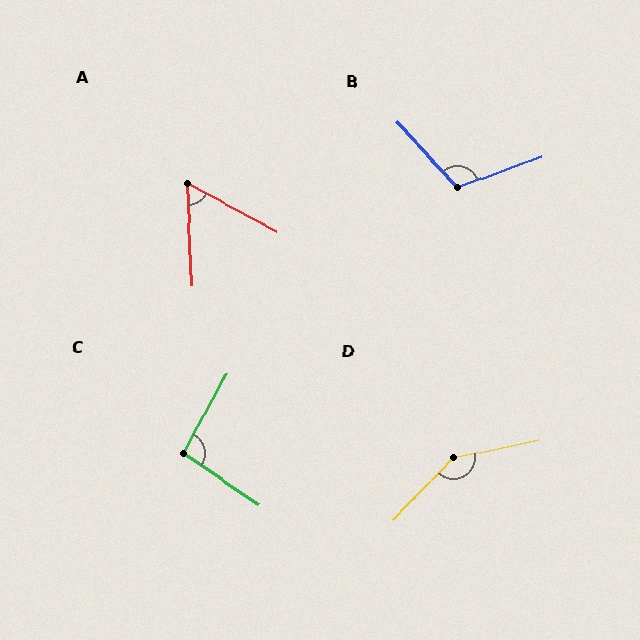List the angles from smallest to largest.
A (59°), C (96°), B (113°), D (145°).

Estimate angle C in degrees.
Approximately 96 degrees.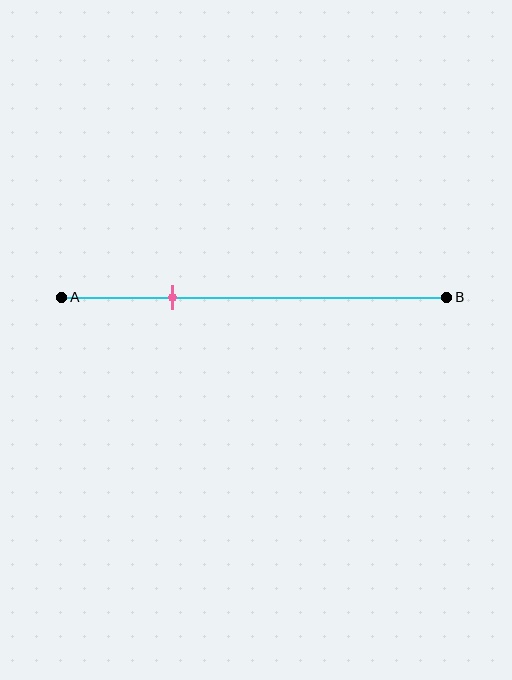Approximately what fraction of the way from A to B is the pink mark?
The pink mark is approximately 30% of the way from A to B.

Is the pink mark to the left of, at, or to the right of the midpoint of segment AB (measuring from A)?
The pink mark is to the left of the midpoint of segment AB.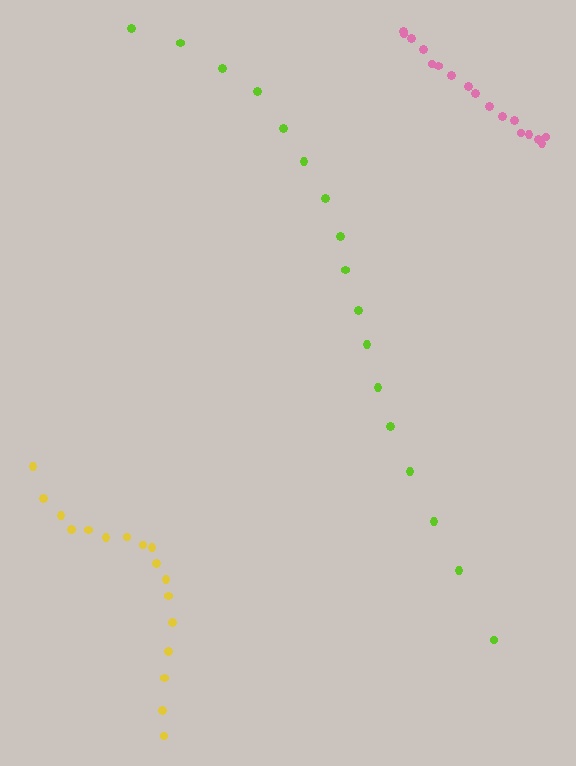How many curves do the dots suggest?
There are 3 distinct paths.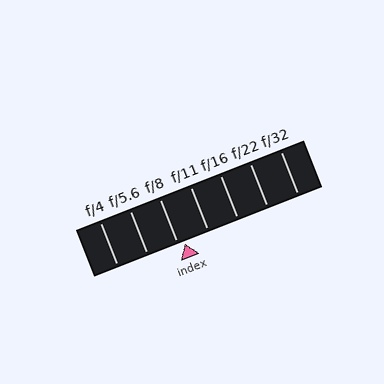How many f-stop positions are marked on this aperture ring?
There are 7 f-stop positions marked.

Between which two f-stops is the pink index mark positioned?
The index mark is between f/8 and f/11.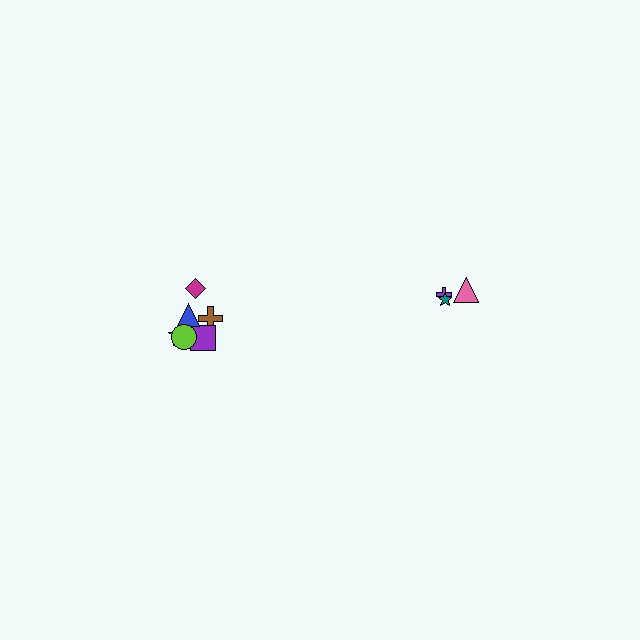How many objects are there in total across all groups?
There are 9 objects.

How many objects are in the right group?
There are 3 objects.